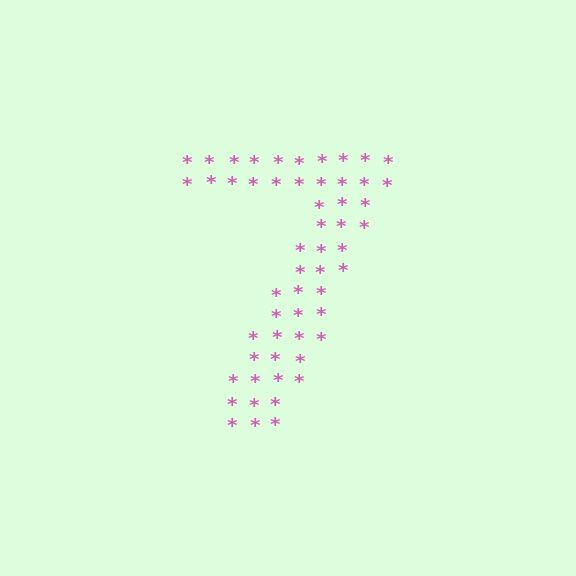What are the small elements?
The small elements are asterisks.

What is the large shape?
The large shape is the digit 7.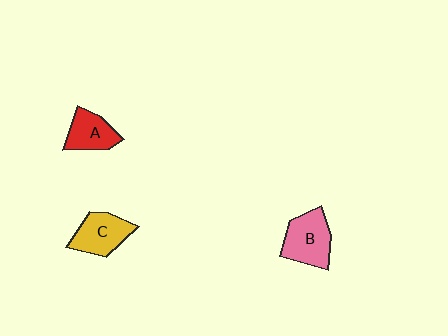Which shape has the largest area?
Shape B (pink).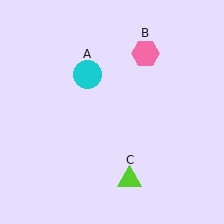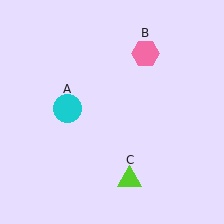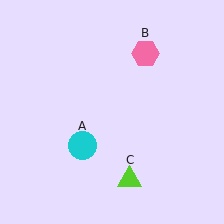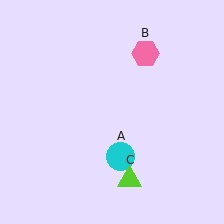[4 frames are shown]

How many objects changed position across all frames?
1 object changed position: cyan circle (object A).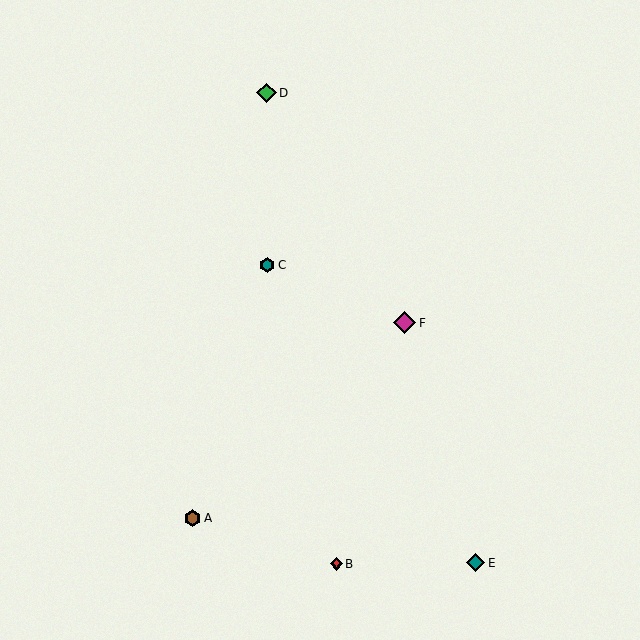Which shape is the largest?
The magenta diamond (labeled F) is the largest.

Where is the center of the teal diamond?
The center of the teal diamond is at (476, 563).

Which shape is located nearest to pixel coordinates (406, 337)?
The magenta diamond (labeled F) at (405, 323) is nearest to that location.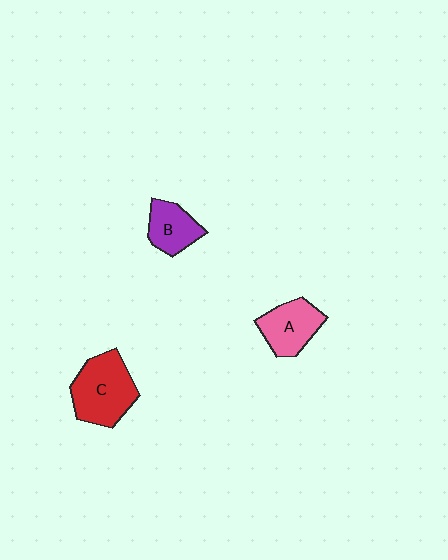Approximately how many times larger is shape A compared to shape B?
Approximately 1.2 times.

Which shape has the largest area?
Shape C (red).